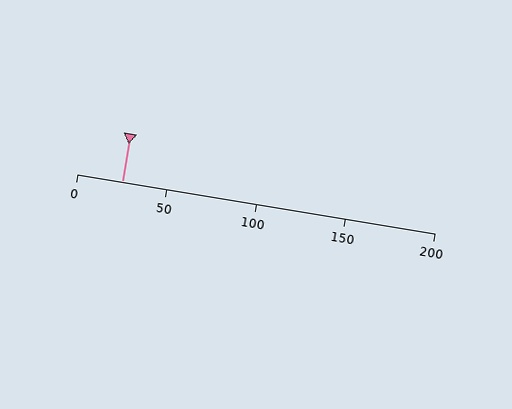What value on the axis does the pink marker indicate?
The marker indicates approximately 25.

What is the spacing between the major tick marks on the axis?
The major ticks are spaced 50 apart.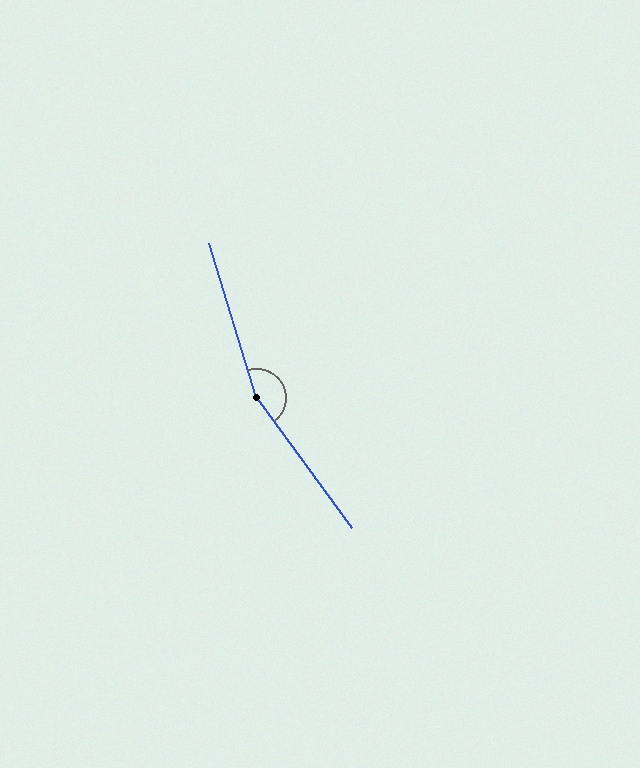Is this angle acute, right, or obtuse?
It is obtuse.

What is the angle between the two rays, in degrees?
Approximately 161 degrees.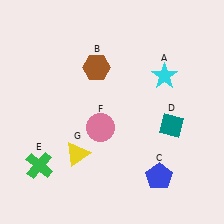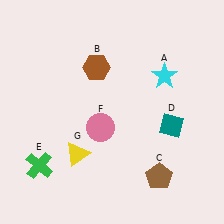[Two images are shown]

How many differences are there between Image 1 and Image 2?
There is 1 difference between the two images.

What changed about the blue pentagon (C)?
In Image 1, C is blue. In Image 2, it changed to brown.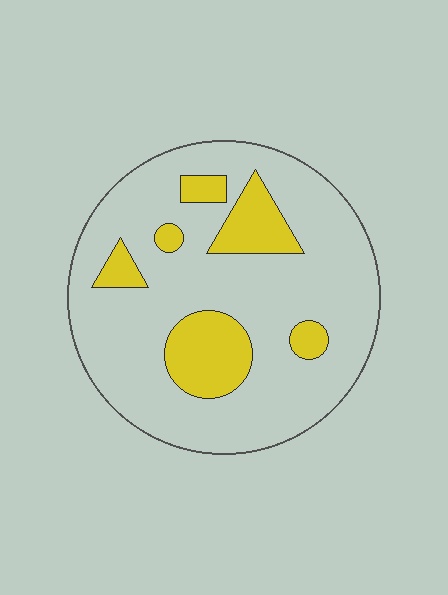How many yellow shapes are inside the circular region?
6.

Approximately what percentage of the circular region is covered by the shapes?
Approximately 20%.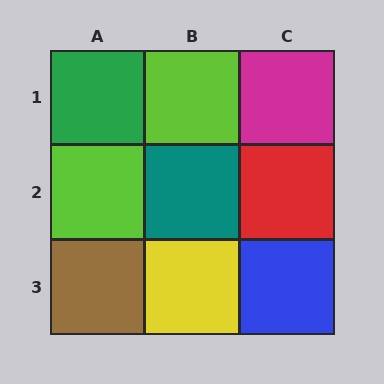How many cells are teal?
1 cell is teal.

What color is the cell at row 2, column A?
Lime.